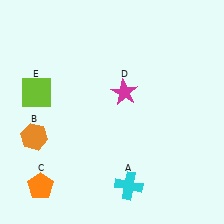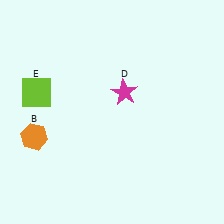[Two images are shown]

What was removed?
The cyan cross (A), the orange pentagon (C) were removed in Image 2.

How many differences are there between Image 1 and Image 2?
There are 2 differences between the two images.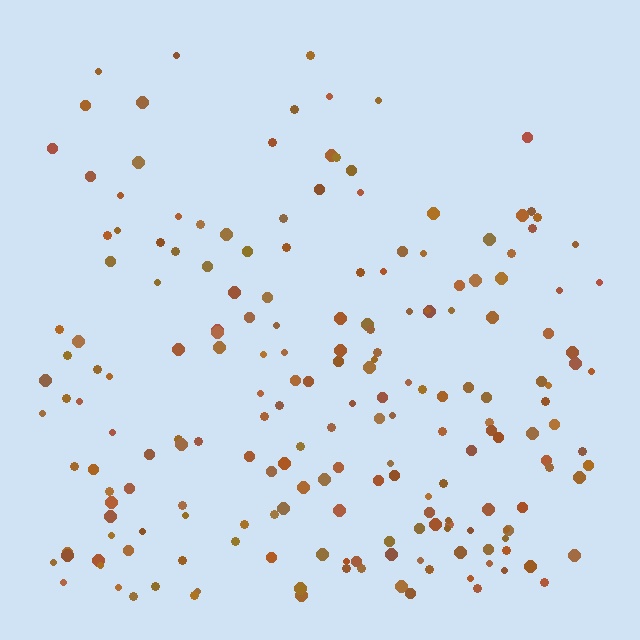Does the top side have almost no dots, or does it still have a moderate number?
Still a moderate number, just noticeably fewer than the bottom.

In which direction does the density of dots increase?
From top to bottom, with the bottom side densest.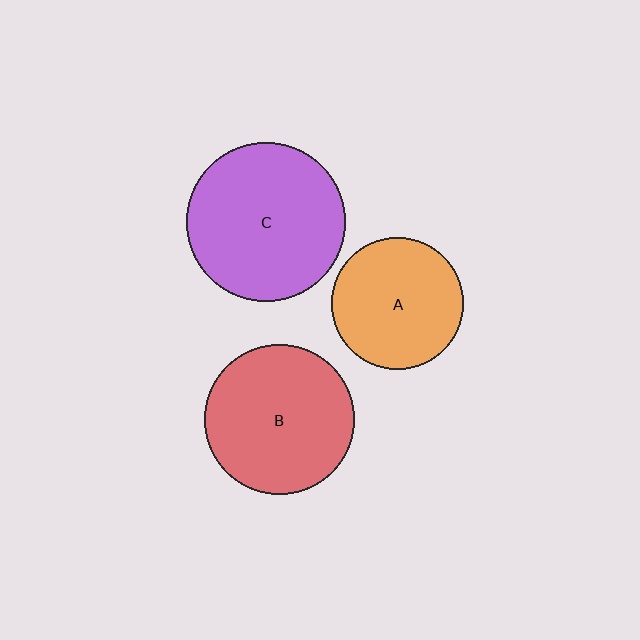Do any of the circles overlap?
No, none of the circles overlap.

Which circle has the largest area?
Circle C (purple).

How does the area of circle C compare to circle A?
Approximately 1.4 times.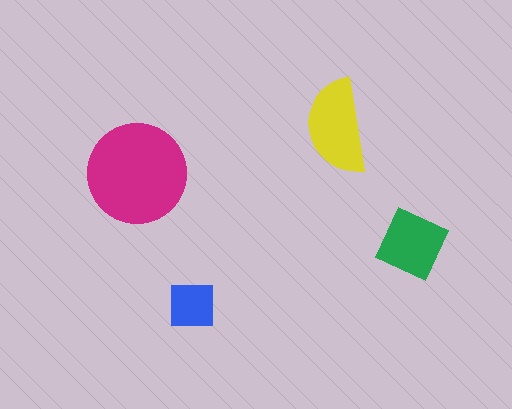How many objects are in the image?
There are 4 objects in the image.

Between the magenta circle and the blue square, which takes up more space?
The magenta circle.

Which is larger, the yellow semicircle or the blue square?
The yellow semicircle.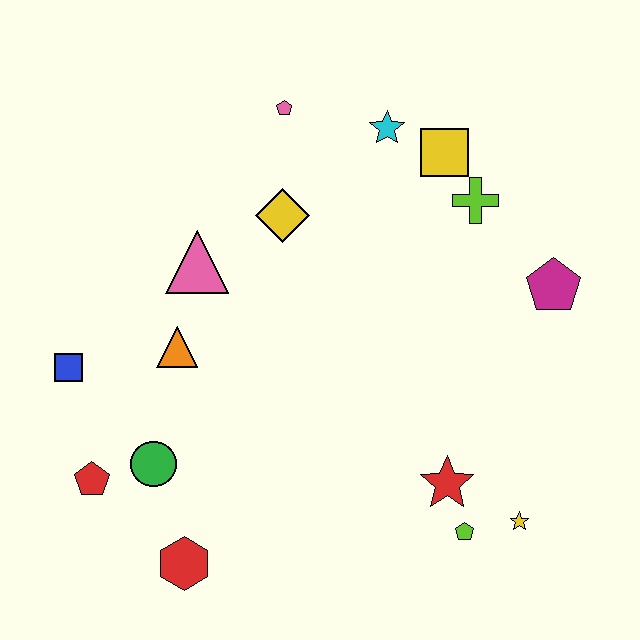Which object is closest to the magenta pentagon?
The lime cross is closest to the magenta pentagon.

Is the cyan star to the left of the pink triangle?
No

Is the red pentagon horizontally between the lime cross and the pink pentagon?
No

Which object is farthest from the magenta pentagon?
The red pentagon is farthest from the magenta pentagon.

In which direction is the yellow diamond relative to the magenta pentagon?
The yellow diamond is to the left of the magenta pentagon.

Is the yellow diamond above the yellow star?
Yes